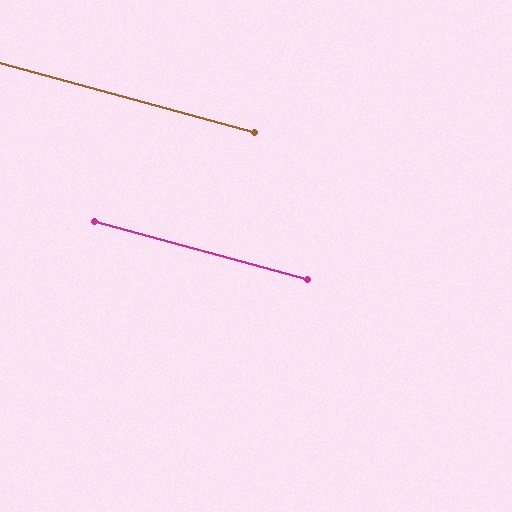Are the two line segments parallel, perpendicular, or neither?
Parallel — their directions differ by only 0.2°.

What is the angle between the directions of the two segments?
Approximately 0 degrees.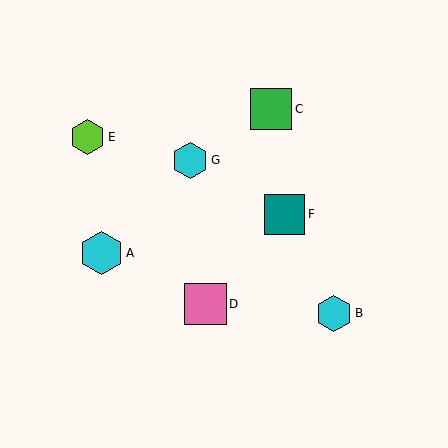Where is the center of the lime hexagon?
The center of the lime hexagon is at (88, 137).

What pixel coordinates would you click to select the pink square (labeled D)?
Click at (205, 304) to select the pink square D.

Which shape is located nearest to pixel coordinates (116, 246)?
The cyan hexagon (labeled A) at (101, 253) is nearest to that location.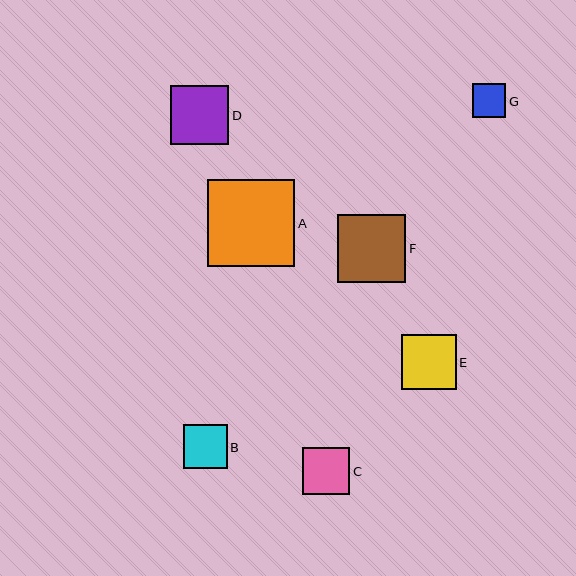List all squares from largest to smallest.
From largest to smallest: A, F, D, E, C, B, G.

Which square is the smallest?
Square G is the smallest with a size of approximately 34 pixels.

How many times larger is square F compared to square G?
Square F is approximately 2.0 times the size of square G.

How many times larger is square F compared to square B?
Square F is approximately 1.6 times the size of square B.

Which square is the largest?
Square A is the largest with a size of approximately 87 pixels.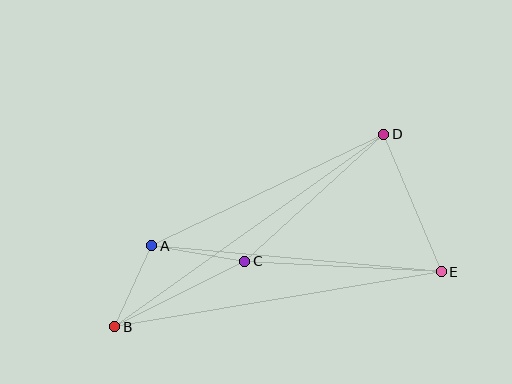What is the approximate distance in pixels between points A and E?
The distance between A and E is approximately 291 pixels.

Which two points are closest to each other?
Points A and B are closest to each other.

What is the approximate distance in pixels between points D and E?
The distance between D and E is approximately 149 pixels.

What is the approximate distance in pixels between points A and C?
The distance between A and C is approximately 94 pixels.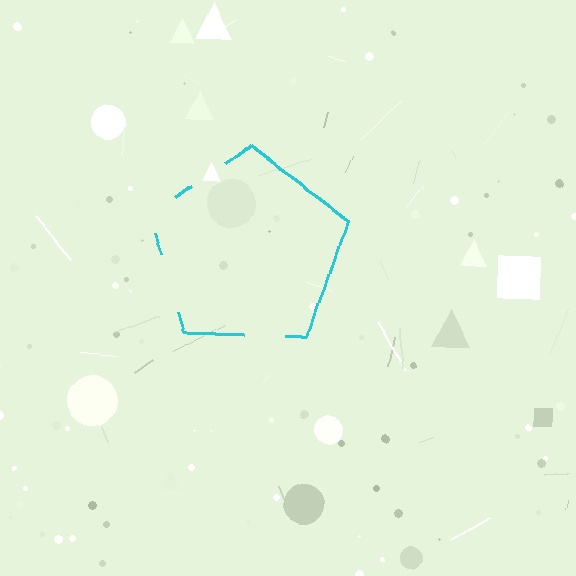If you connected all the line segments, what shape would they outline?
They would outline a pentagon.